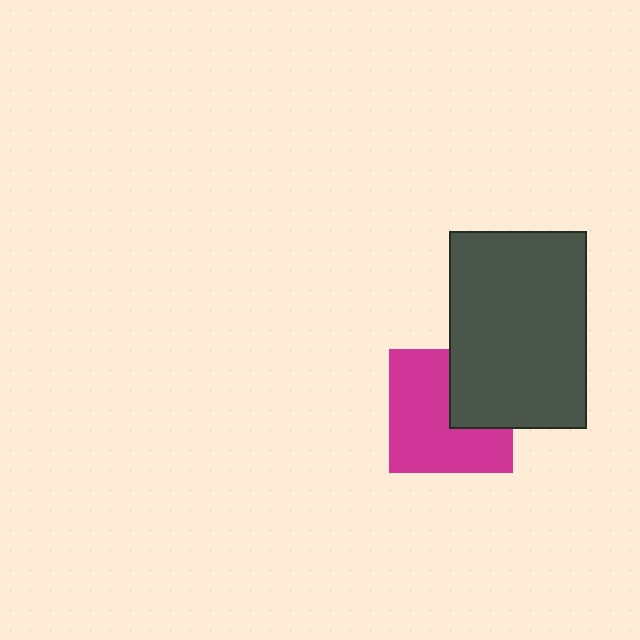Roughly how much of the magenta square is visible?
Most of it is visible (roughly 67%).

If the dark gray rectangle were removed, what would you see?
You would see the complete magenta square.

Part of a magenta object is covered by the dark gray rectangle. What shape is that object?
It is a square.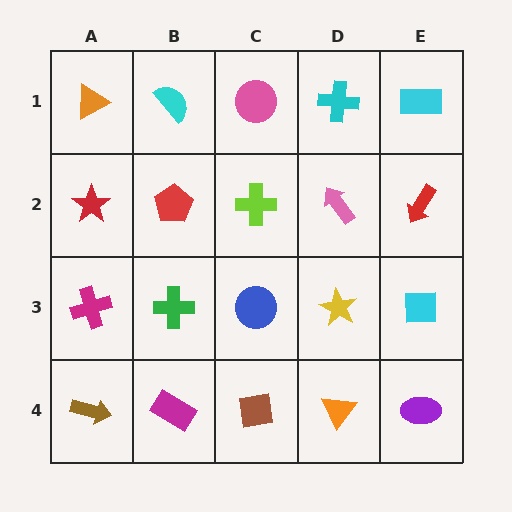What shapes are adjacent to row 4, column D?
A yellow star (row 3, column D), a brown square (row 4, column C), a purple ellipse (row 4, column E).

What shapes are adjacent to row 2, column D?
A cyan cross (row 1, column D), a yellow star (row 3, column D), a lime cross (row 2, column C), a red arrow (row 2, column E).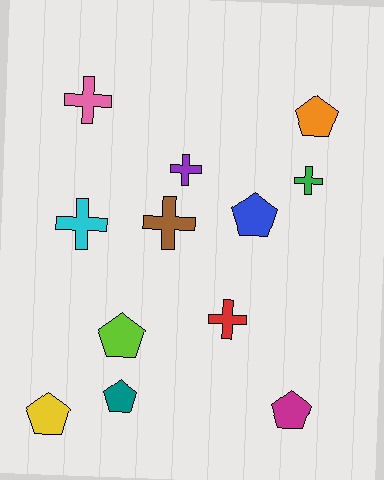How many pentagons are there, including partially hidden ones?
There are 6 pentagons.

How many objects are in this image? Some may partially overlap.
There are 12 objects.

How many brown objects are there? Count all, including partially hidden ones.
There is 1 brown object.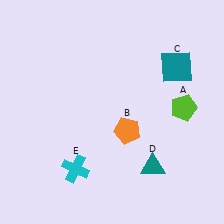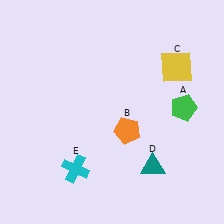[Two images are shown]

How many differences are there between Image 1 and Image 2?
There are 2 differences between the two images.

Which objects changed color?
A changed from lime to green. C changed from teal to yellow.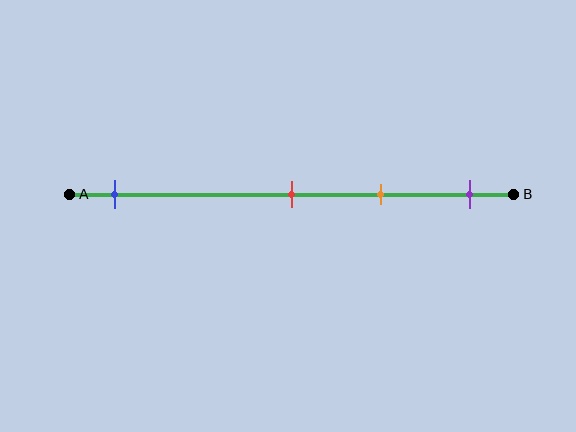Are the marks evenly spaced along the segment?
No, the marks are not evenly spaced.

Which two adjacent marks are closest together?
The red and orange marks are the closest adjacent pair.